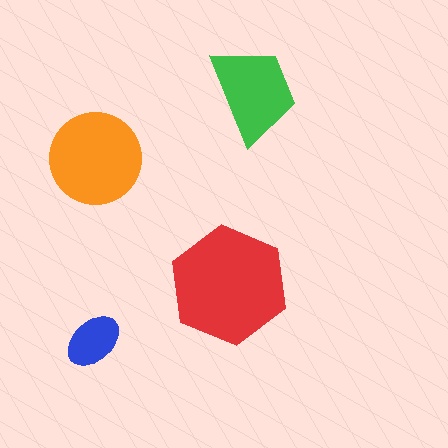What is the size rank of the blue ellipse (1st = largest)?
4th.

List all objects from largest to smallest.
The red hexagon, the orange circle, the green trapezoid, the blue ellipse.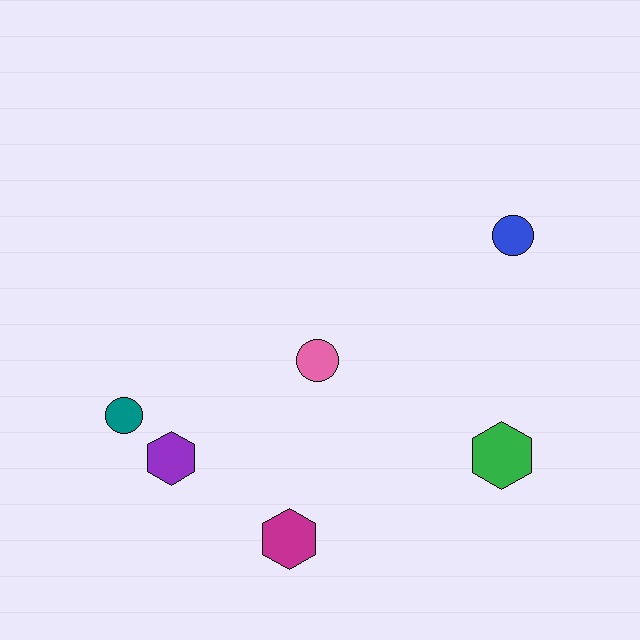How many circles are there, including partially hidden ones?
There are 3 circles.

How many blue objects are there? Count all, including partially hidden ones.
There is 1 blue object.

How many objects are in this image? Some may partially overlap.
There are 6 objects.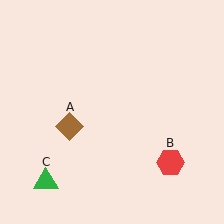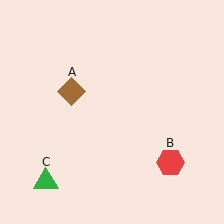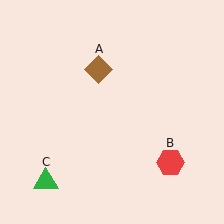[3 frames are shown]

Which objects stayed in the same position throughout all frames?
Red hexagon (object B) and green triangle (object C) remained stationary.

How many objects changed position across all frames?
1 object changed position: brown diamond (object A).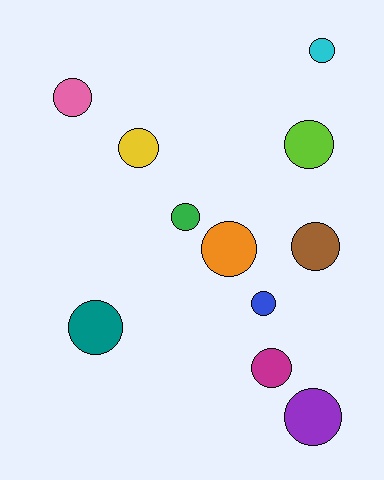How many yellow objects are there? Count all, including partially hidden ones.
There is 1 yellow object.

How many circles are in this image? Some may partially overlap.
There are 11 circles.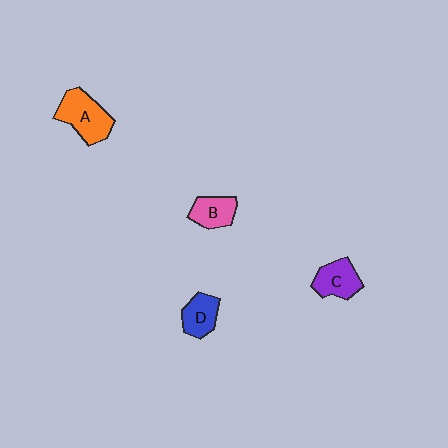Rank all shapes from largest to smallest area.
From largest to smallest: A (orange), C (purple), D (blue), B (pink).